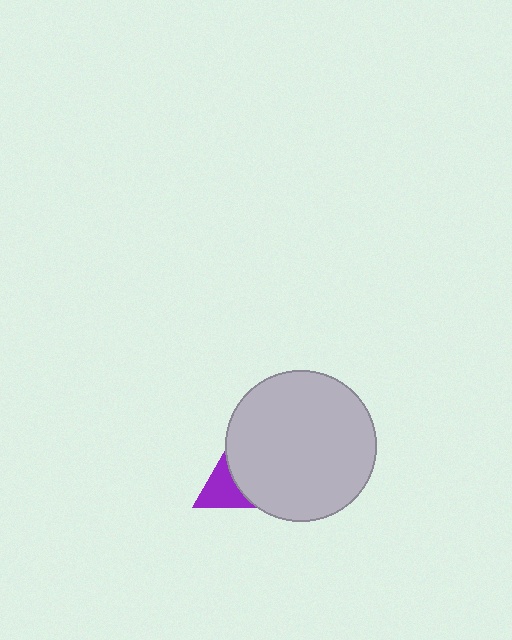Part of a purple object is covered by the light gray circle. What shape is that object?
It is a triangle.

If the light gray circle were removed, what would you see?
You would see the complete purple triangle.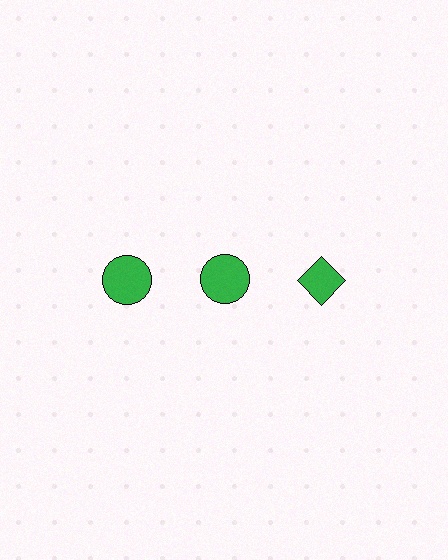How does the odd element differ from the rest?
It has a different shape: diamond instead of circle.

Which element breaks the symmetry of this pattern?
The green diamond in the top row, center column breaks the symmetry. All other shapes are green circles.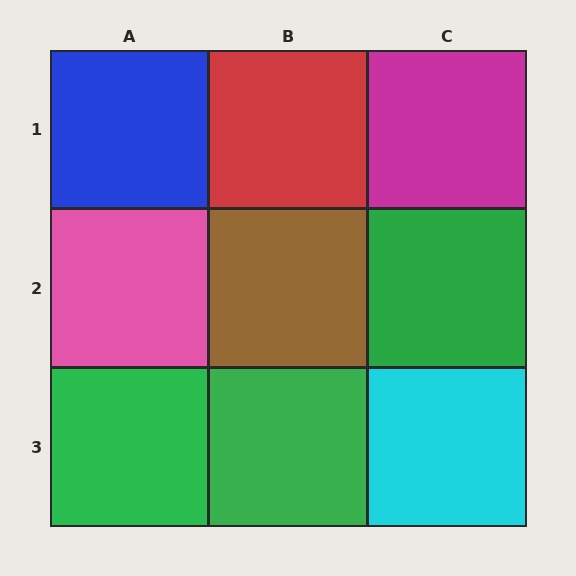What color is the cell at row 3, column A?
Green.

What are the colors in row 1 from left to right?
Blue, red, magenta.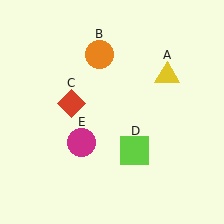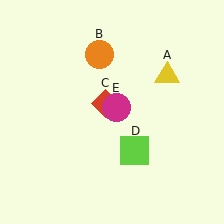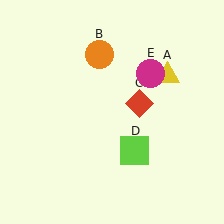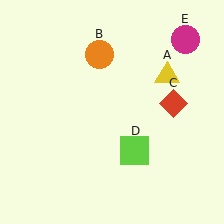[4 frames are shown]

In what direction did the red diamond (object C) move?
The red diamond (object C) moved right.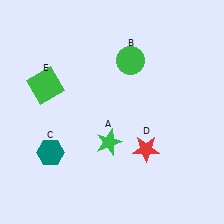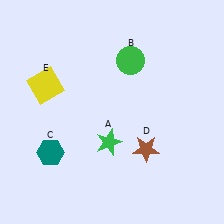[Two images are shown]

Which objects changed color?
D changed from red to brown. E changed from green to yellow.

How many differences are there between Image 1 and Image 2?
There are 2 differences between the two images.